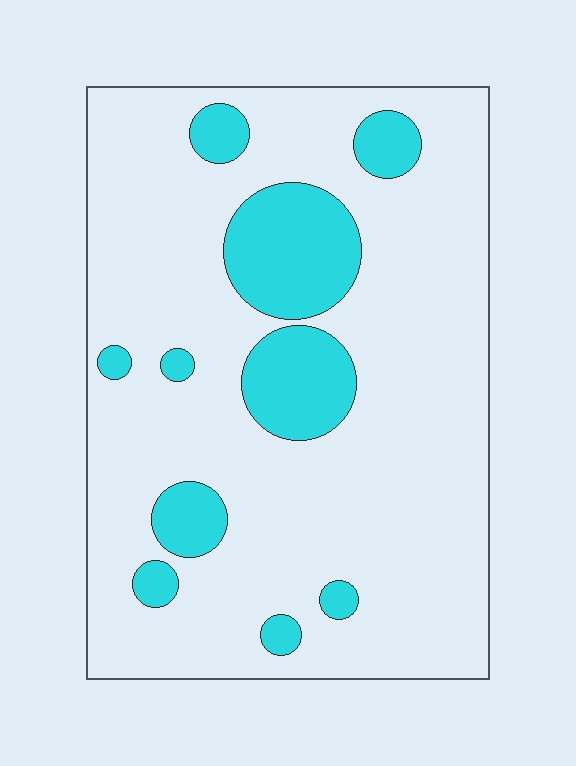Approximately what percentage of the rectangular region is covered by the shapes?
Approximately 20%.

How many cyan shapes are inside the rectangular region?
10.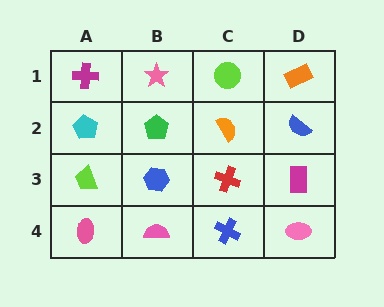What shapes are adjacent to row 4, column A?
A lime trapezoid (row 3, column A), a pink semicircle (row 4, column B).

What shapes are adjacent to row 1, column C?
An orange semicircle (row 2, column C), a pink star (row 1, column B), an orange rectangle (row 1, column D).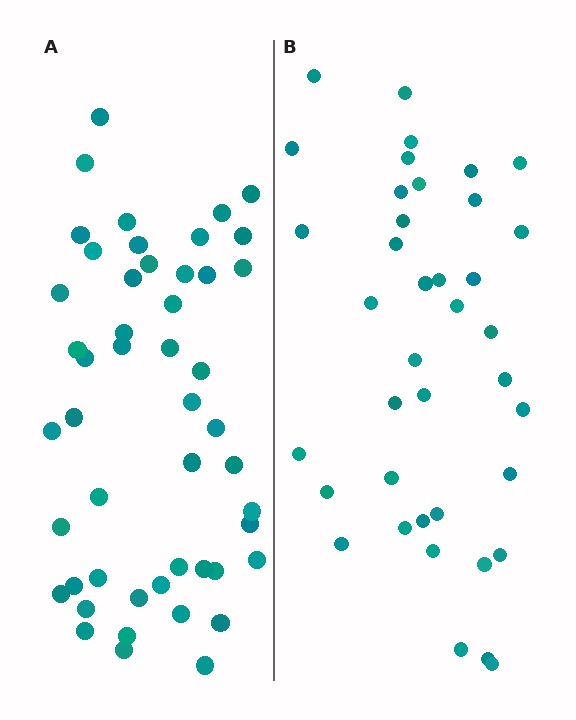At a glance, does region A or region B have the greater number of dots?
Region A (the left region) has more dots.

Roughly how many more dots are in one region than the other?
Region A has roughly 10 or so more dots than region B.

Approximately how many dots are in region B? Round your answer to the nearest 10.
About 40 dots. (The exact count is 39, which rounds to 40.)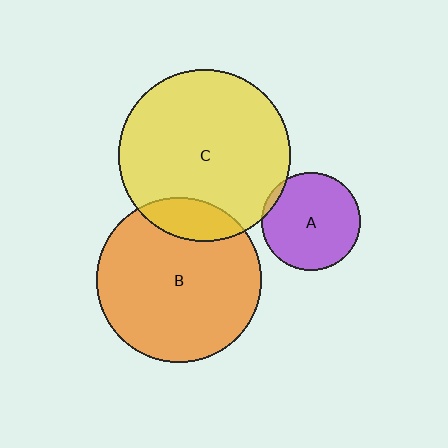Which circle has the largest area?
Circle C (yellow).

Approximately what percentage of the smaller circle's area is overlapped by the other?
Approximately 15%.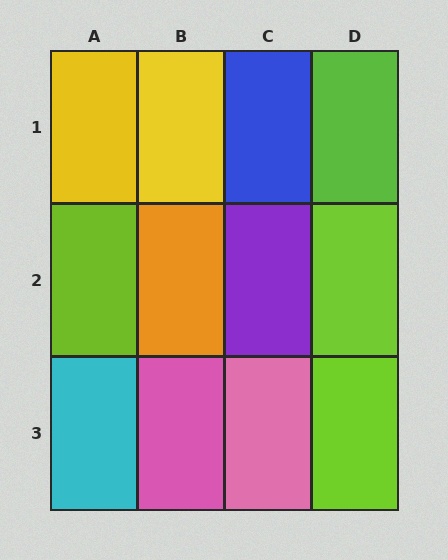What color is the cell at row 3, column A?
Cyan.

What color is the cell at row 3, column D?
Lime.